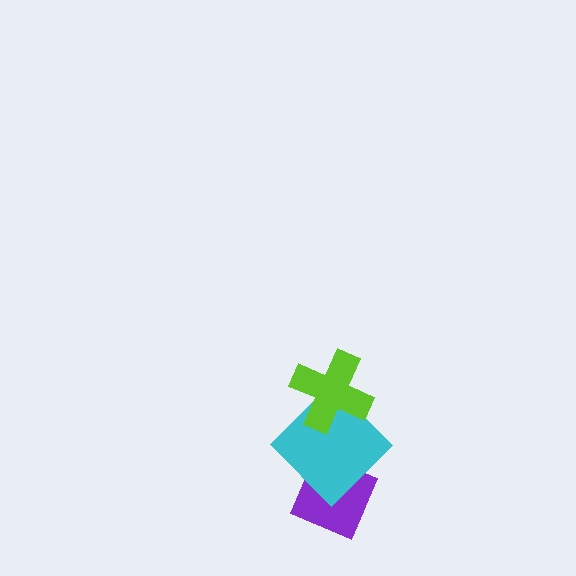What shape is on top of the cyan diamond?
The lime cross is on top of the cyan diamond.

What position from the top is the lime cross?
The lime cross is 1st from the top.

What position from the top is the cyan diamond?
The cyan diamond is 2nd from the top.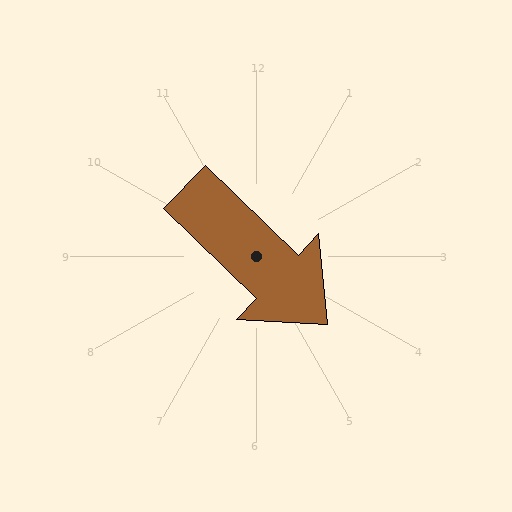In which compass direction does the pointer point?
Southeast.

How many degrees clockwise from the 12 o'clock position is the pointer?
Approximately 134 degrees.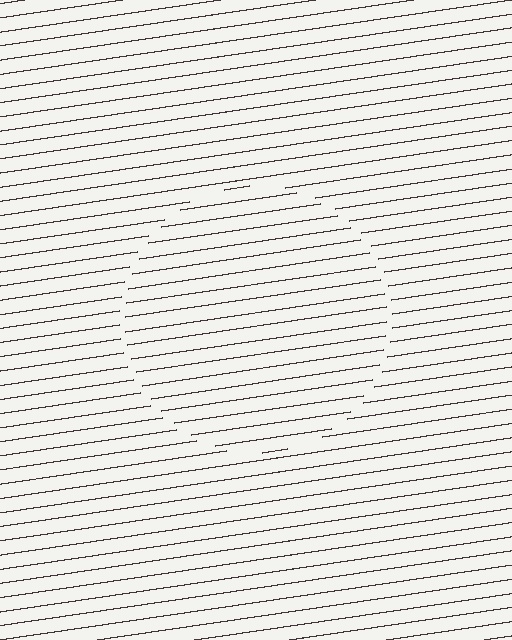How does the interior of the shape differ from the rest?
The interior of the shape contains the same grating, shifted by half a period — the contour is defined by the phase discontinuity where line-ends from the inner and outer gratings abut.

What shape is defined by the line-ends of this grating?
An illusory circle. The interior of the shape contains the same grating, shifted by half a period — the contour is defined by the phase discontinuity where line-ends from the inner and outer gratings abut.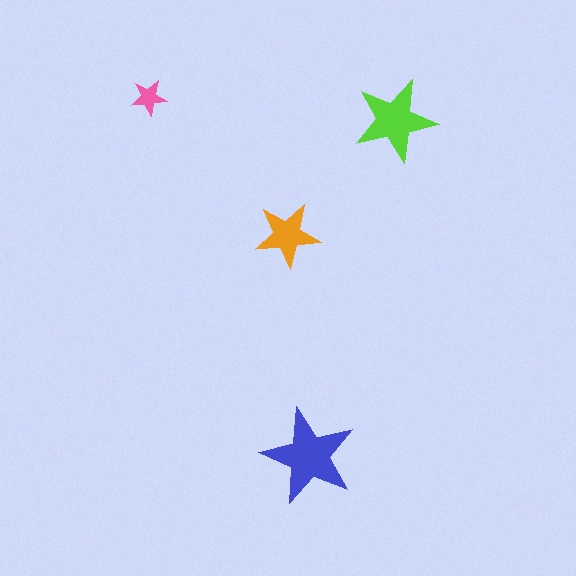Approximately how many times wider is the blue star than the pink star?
About 2.5 times wider.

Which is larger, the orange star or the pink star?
The orange one.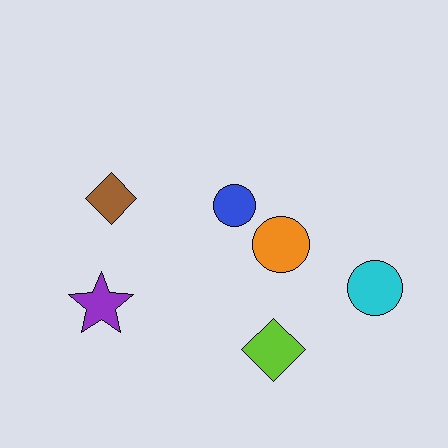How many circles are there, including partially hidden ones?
There are 3 circles.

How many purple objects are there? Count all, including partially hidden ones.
There is 1 purple object.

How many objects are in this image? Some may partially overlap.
There are 6 objects.